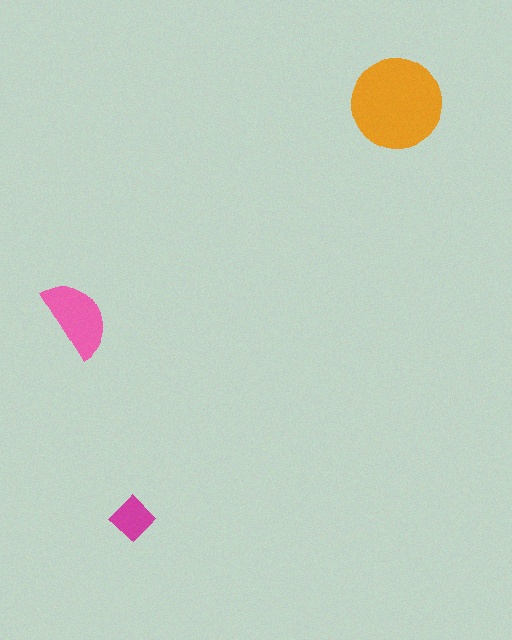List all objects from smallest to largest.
The magenta diamond, the pink semicircle, the orange circle.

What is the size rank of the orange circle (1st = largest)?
1st.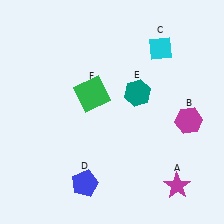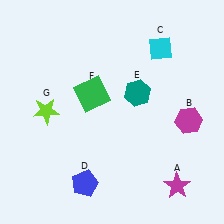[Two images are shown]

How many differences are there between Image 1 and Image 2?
There is 1 difference between the two images.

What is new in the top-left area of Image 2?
A lime star (G) was added in the top-left area of Image 2.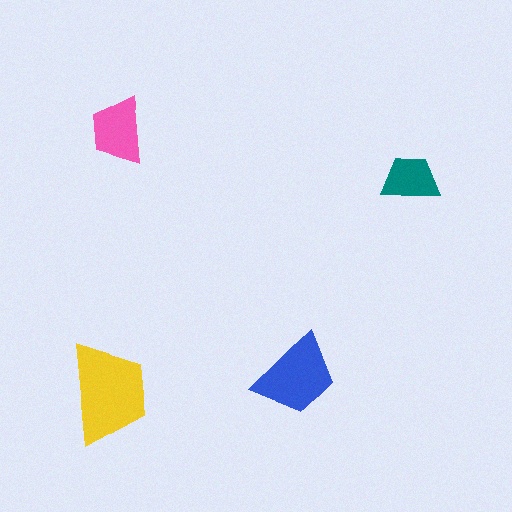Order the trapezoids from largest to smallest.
the yellow one, the blue one, the pink one, the teal one.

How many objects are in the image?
There are 4 objects in the image.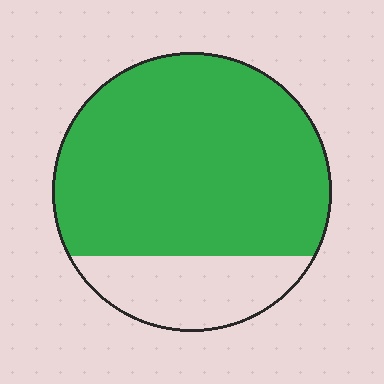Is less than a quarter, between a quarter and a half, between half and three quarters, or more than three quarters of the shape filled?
More than three quarters.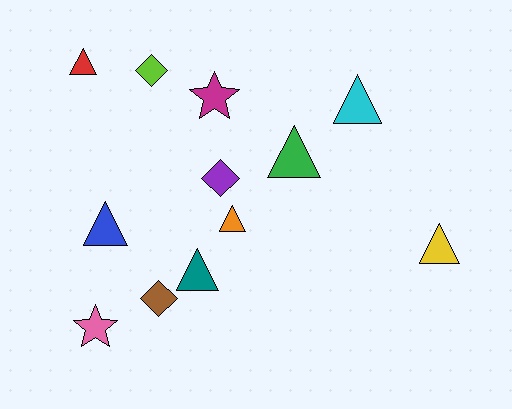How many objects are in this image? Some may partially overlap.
There are 12 objects.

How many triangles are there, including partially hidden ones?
There are 7 triangles.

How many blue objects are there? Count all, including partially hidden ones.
There is 1 blue object.